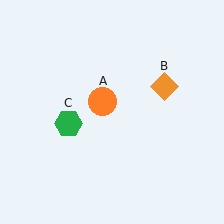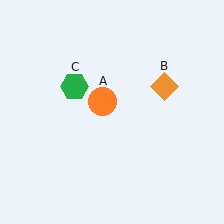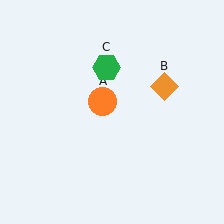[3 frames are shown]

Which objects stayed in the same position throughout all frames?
Orange circle (object A) and orange diamond (object B) remained stationary.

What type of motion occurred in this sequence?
The green hexagon (object C) rotated clockwise around the center of the scene.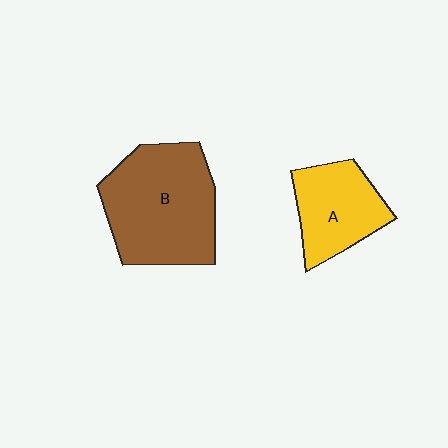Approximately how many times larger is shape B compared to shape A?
Approximately 1.7 times.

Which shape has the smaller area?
Shape A (yellow).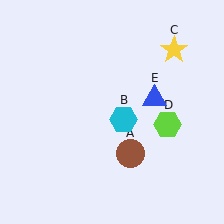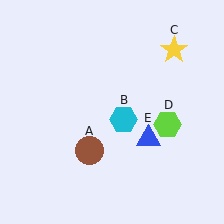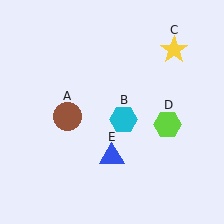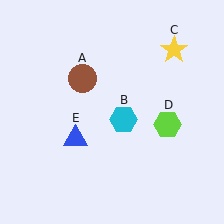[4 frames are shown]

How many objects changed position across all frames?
2 objects changed position: brown circle (object A), blue triangle (object E).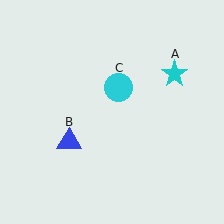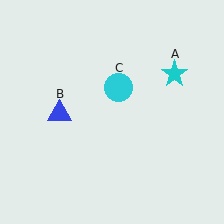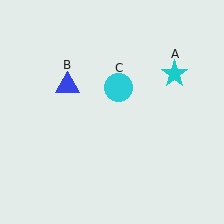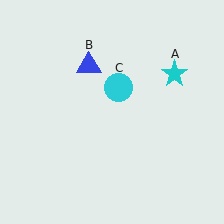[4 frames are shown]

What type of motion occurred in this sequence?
The blue triangle (object B) rotated clockwise around the center of the scene.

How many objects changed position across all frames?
1 object changed position: blue triangle (object B).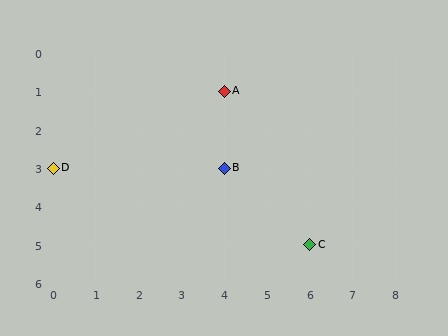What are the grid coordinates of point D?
Point D is at grid coordinates (0, 3).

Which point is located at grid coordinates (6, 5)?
Point C is at (6, 5).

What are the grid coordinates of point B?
Point B is at grid coordinates (4, 3).